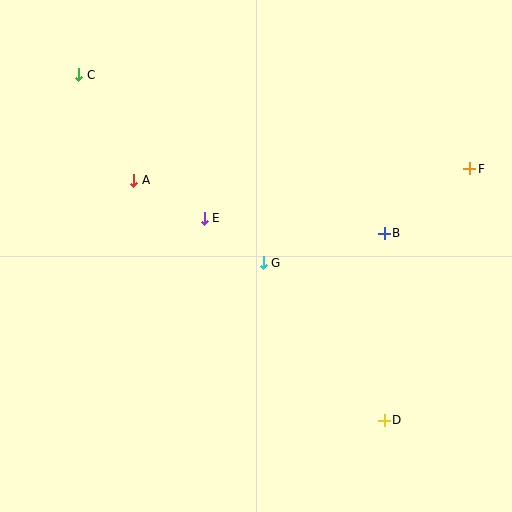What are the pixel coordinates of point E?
Point E is at (204, 218).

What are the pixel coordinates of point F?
Point F is at (470, 169).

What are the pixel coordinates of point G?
Point G is at (263, 263).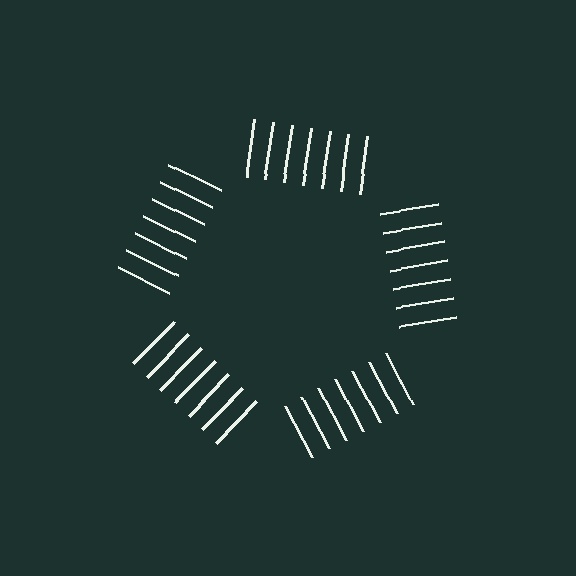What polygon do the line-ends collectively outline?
An illusory pentagon — the line segments terminate on its edges but no continuous stroke is drawn.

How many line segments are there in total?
35 — 7 along each of the 5 edges.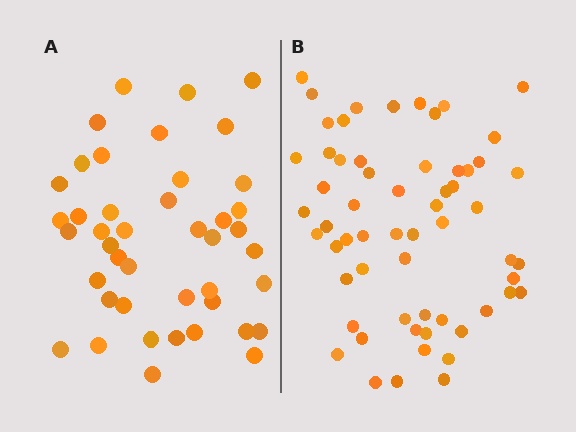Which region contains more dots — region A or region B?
Region B (the right region) has more dots.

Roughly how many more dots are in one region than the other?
Region B has approximately 15 more dots than region A.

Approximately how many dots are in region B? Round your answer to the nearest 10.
About 60 dots.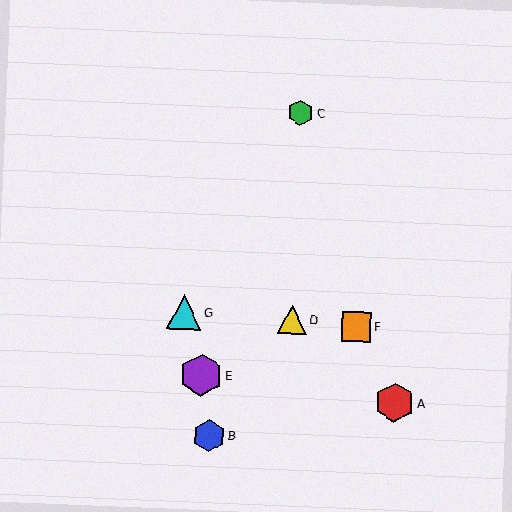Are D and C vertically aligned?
Yes, both are at x≈292.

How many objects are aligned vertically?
2 objects (C, D) are aligned vertically.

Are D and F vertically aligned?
No, D is at x≈292 and F is at x≈356.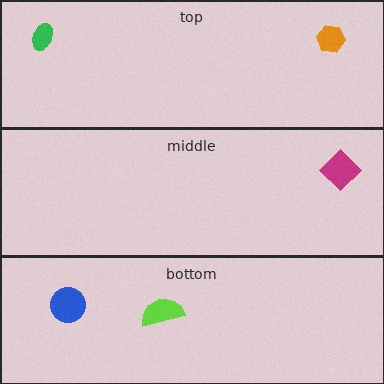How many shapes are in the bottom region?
2.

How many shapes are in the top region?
2.